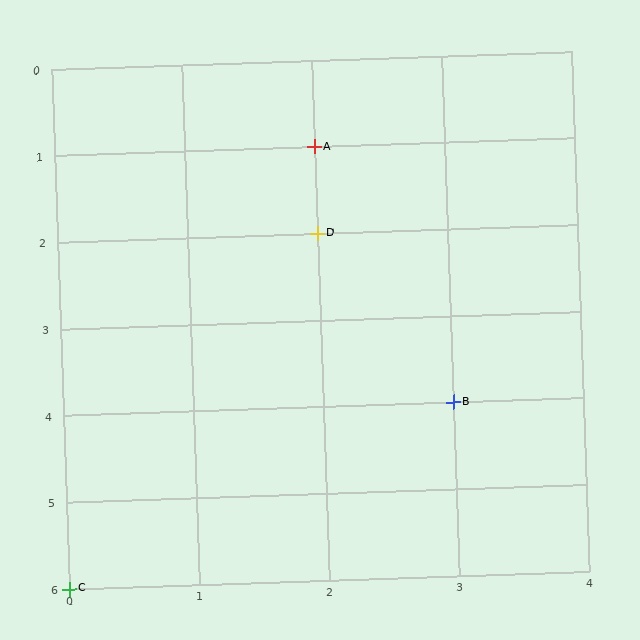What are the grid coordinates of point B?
Point B is at grid coordinates (3, 4).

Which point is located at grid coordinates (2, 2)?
Point D is at (2, 2).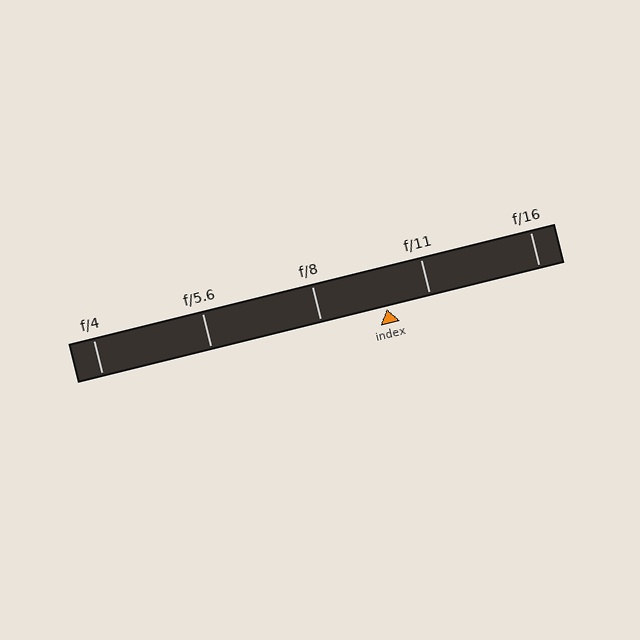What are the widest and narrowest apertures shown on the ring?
The widest aperture shown is f/4 and the narrowest is f/16.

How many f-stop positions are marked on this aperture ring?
There are 5 f-stop positions marked.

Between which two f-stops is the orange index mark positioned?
The index mark is between f/8 and f/11.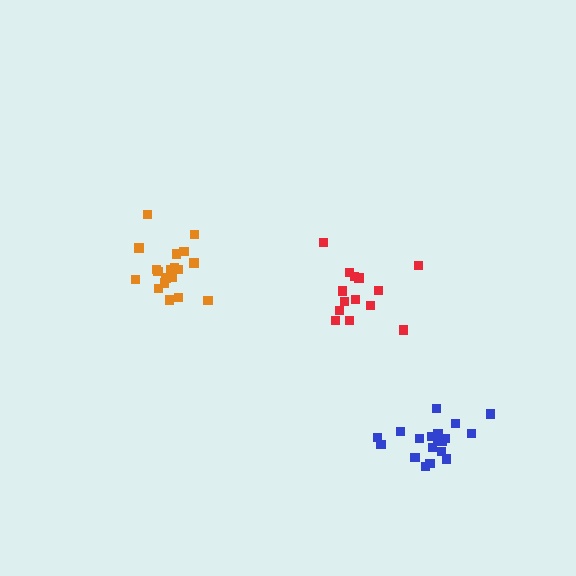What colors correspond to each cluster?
The clusters are colored: orange, red, blue.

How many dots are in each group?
Group 1: 20 dots, Group 2: 14 dots, Group 3: 19 dots (53 total).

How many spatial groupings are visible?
There are 3 spatial groupings.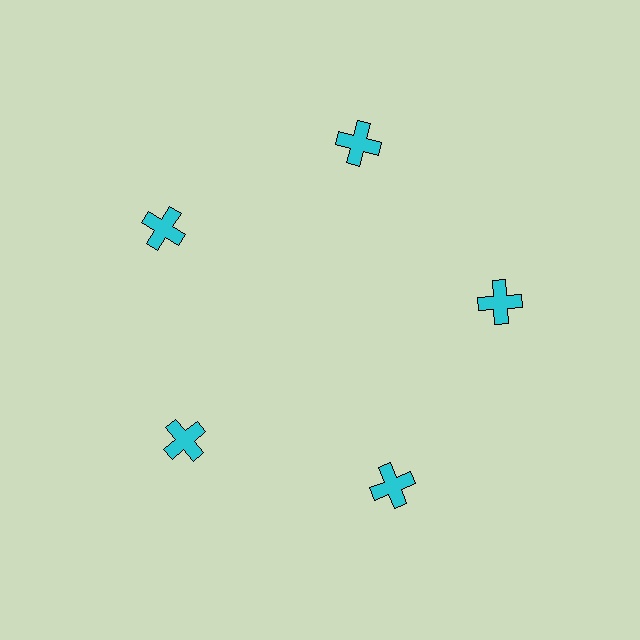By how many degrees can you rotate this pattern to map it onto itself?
The pattern maps onto itself every 72 degrees of rotation.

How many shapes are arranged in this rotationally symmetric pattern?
There are 5 shapes, arranged in 5 groups of 1.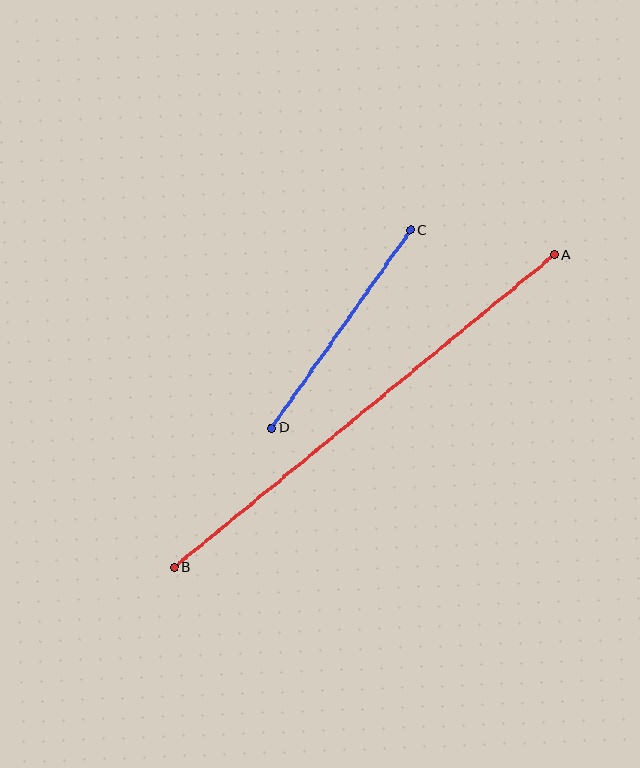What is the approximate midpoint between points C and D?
The midpoint is at approximately (341, 329) pixels.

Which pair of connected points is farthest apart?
Points A and B are farthest apart.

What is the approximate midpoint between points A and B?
The midpoint is at approximately (364, 411) pixels.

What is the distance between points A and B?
The distance is approximately 492 pixels.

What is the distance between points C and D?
The distance is approximately 242 pixels.